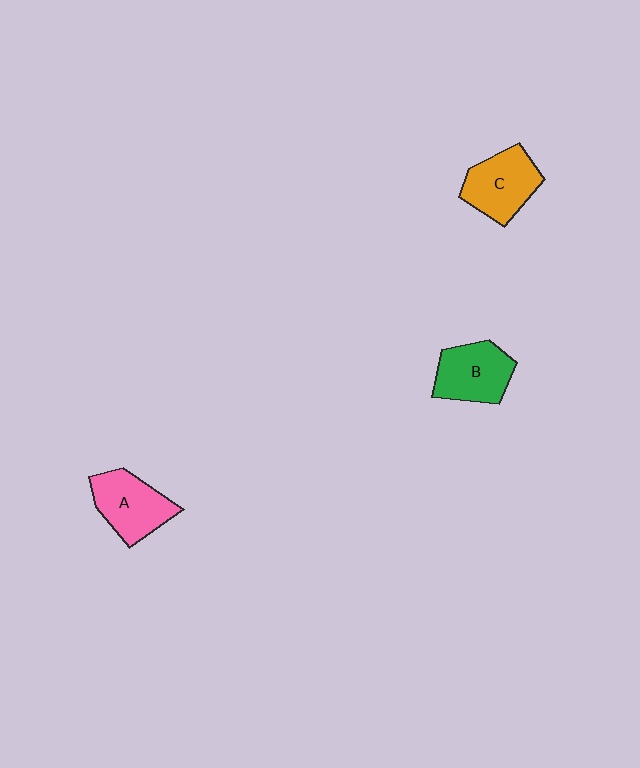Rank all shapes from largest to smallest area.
From largest to smallest: C (orange), A (pink), B (green).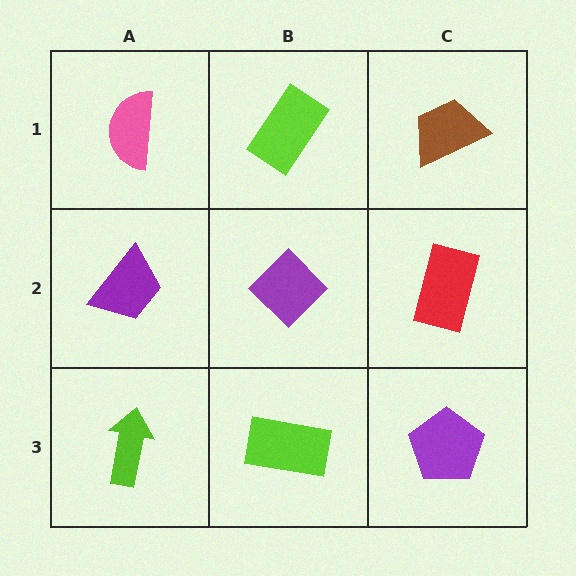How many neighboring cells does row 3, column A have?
2.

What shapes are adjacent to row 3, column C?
A red rectangle (row 2, column C), a lime rectangle (row 3, column B).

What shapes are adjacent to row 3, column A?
A purple trapezoid (row 2, column A), a lime rectangle (row 3, column B).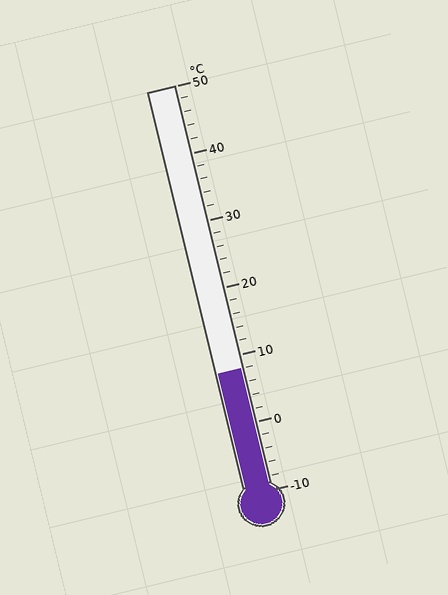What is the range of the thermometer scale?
The thermometer scale ranges from -10°C to 50°C.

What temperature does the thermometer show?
The thermometer shows approximately 8°C.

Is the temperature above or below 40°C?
The temperature is below 40°C.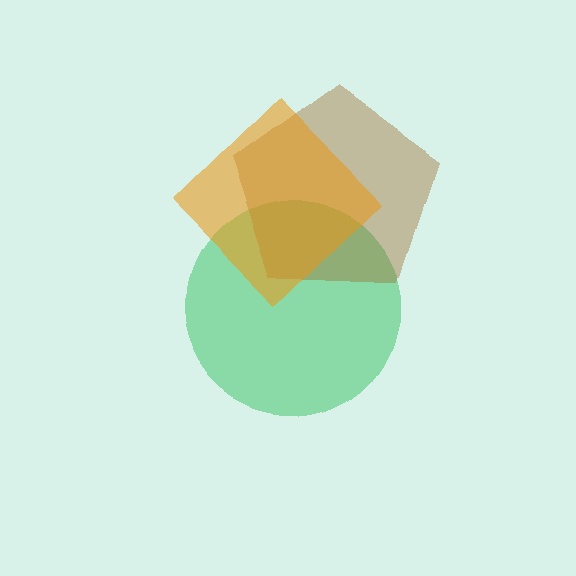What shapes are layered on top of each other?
The layered shapes are: a green circle, a brown pentagon, an orange diamond.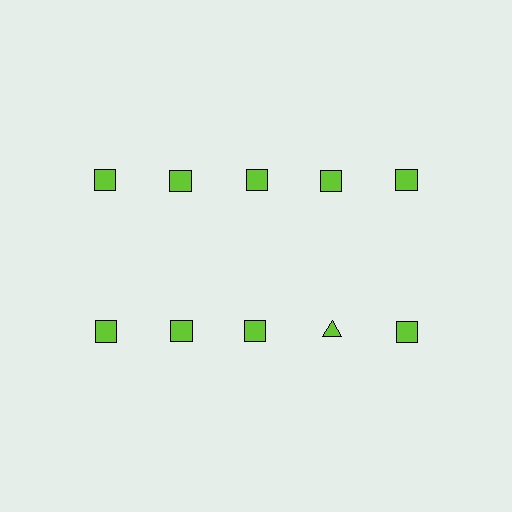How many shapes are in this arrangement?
There are 10 shapes arranged in a grid pattern.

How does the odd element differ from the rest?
It has a different shape: triangle instead of square.